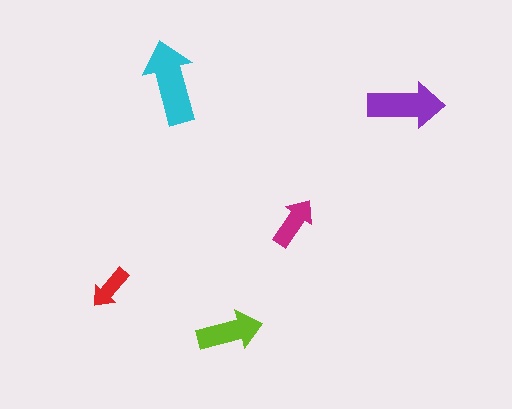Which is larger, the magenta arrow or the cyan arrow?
The cyan one.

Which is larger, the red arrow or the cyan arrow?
The cyan one.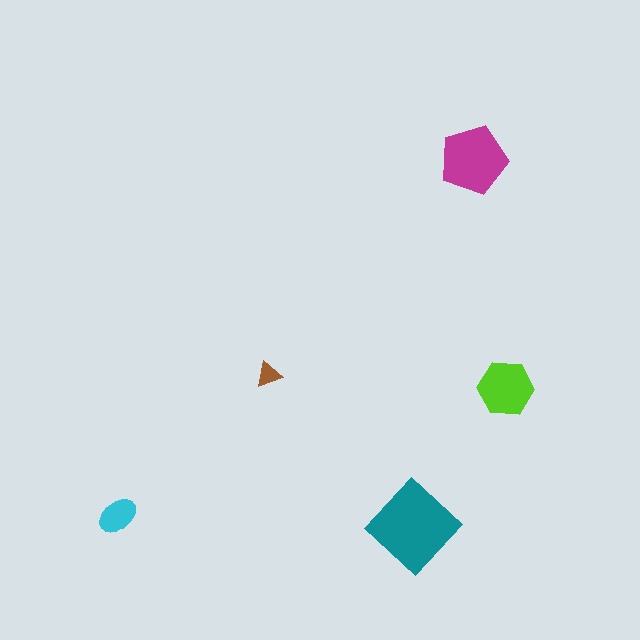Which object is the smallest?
The brown triangle.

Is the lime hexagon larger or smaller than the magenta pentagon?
Smaller.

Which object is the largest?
The teal diamond.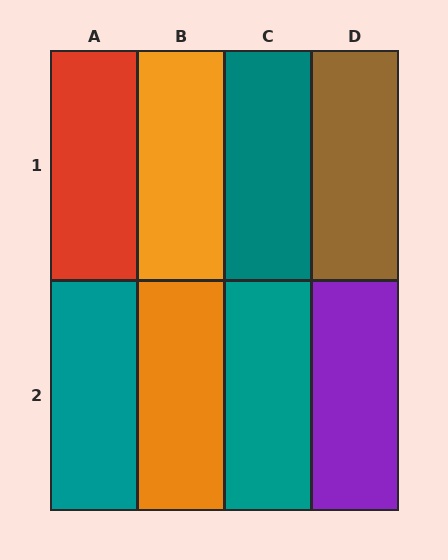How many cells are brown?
1 cell is brown.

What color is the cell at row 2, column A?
Teal.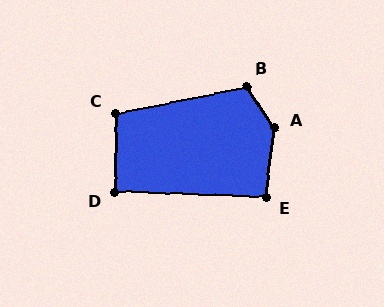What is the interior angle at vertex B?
Approximately 113 degrees (obtuse).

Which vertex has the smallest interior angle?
D, at approximately 92 degrees.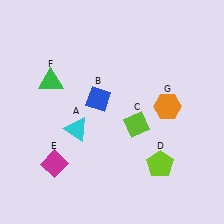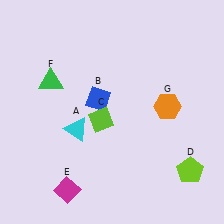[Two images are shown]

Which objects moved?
The objects that moved are: the lime diamond (C), the lime pentagon (D), the magenta diamond (E).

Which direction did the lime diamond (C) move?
The lime diamond (C) moved left.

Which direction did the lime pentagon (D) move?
The lime pentagon (D) moved right.